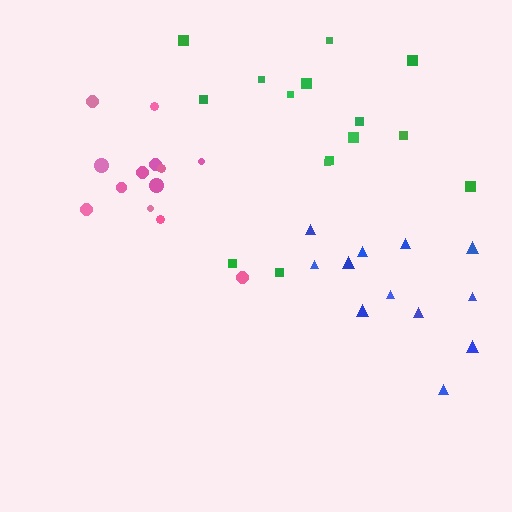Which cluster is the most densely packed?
Pink.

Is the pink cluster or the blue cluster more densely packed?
Pink.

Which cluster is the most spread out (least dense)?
Blue.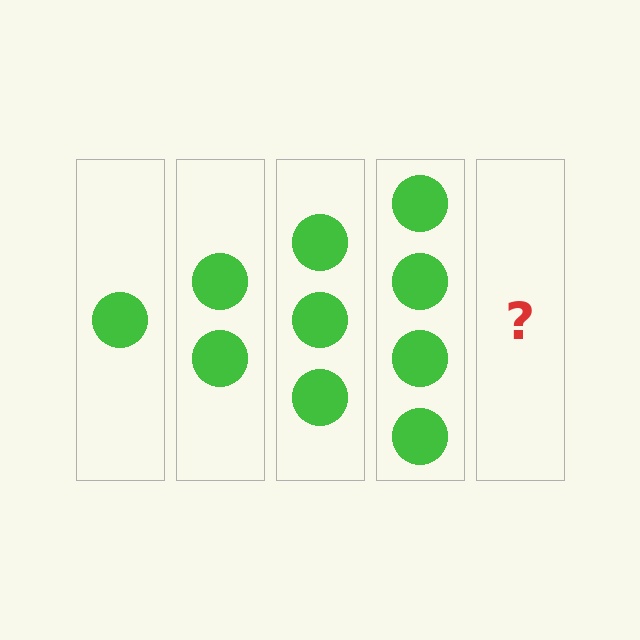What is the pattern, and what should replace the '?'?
The pattern is that each step adds one more circle. The '?' should be 5 circles.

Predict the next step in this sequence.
The next step is 5 circles.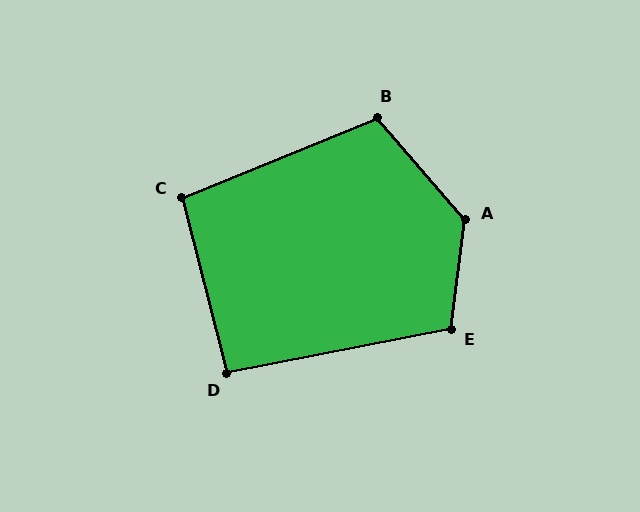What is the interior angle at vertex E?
Approximately 109 degrees (obtuse).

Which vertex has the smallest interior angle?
D, at approximately 93 degrees.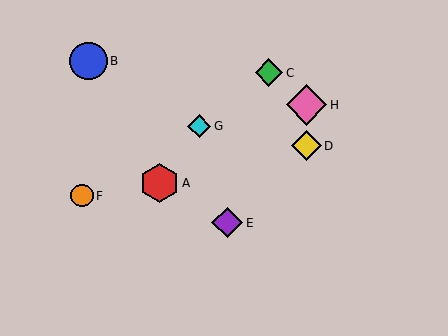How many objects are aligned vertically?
2 objects (D, H) are aligned vertically.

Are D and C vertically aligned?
No, D is at x≈306 and C is at x≈269.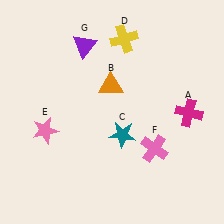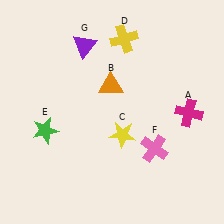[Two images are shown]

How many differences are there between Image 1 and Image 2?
There are 2 differences between the two images.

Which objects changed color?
C changed from teal to yellow. E changed from pink to green.